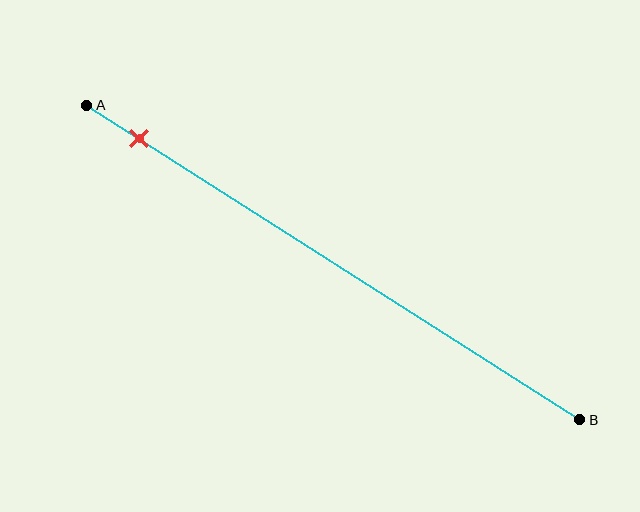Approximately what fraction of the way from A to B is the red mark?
The red mark is approximately 10% of the way from A to B.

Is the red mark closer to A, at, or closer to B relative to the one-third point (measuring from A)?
The red mark is closer to point A than the one-third point of segment AB.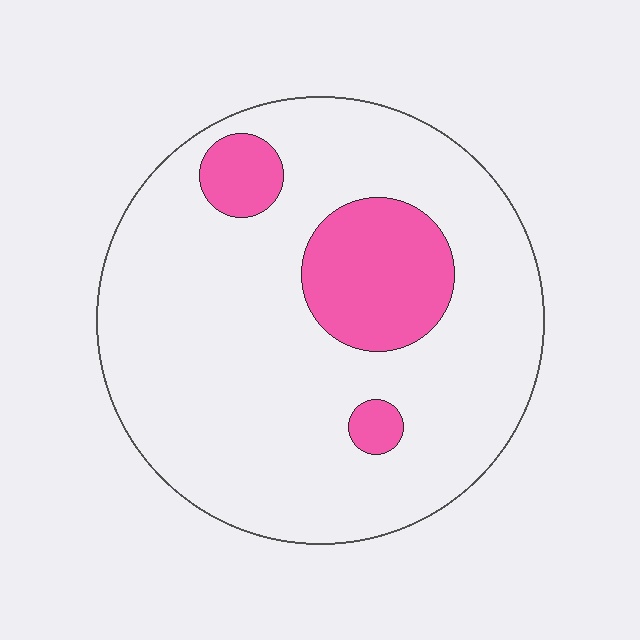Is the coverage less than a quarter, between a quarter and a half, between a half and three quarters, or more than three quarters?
Less than a quarter.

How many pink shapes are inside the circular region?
3.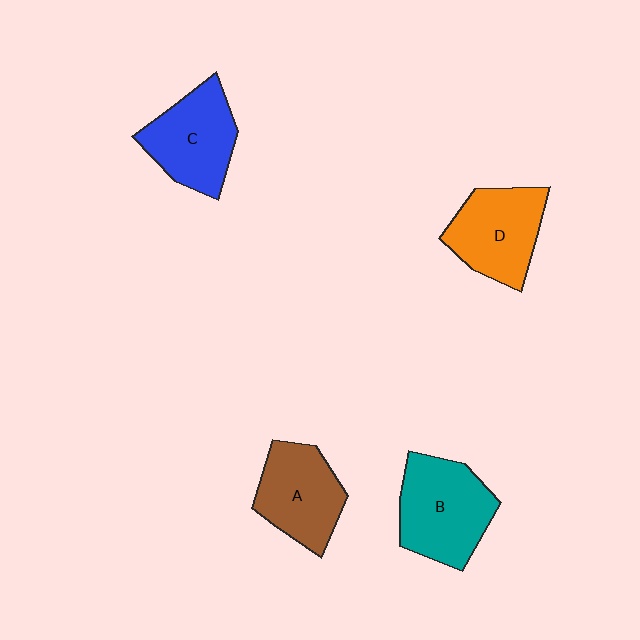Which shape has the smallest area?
Shape A (brown).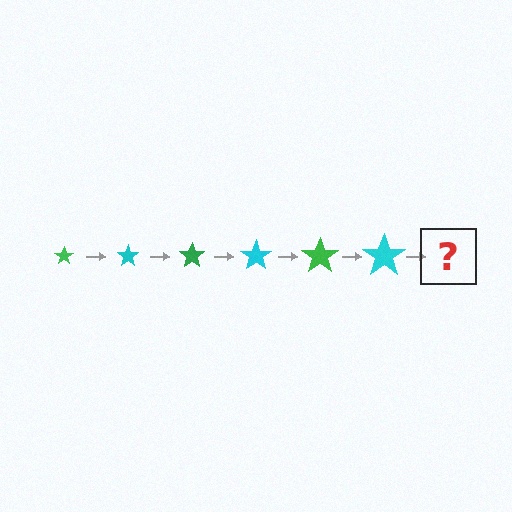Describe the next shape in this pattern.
It should be a green star, larger than the previous one.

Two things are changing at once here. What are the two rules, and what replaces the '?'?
The two rules are that the star grows larger each step and the color cycles through green and cyan. The '?' should be a green star, larger than the previous one.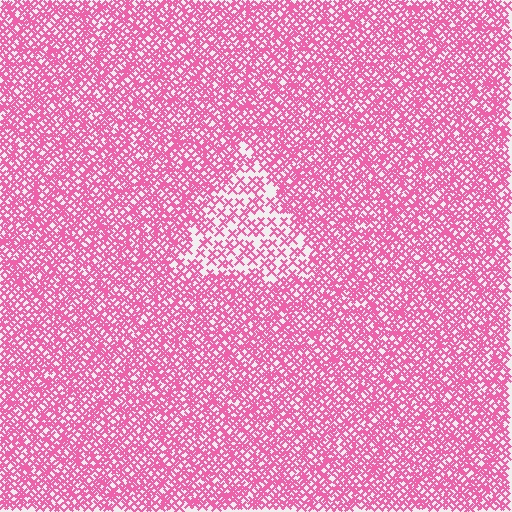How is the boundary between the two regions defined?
The boundary is defined by a change in element density (approximately 2.1x ratio). All elements are the same color, size, and shape.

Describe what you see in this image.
The image contains small pink elements arranged at two different densities. A triangle-shaped region is visible where the elements are less densely packed than the surrounding area.